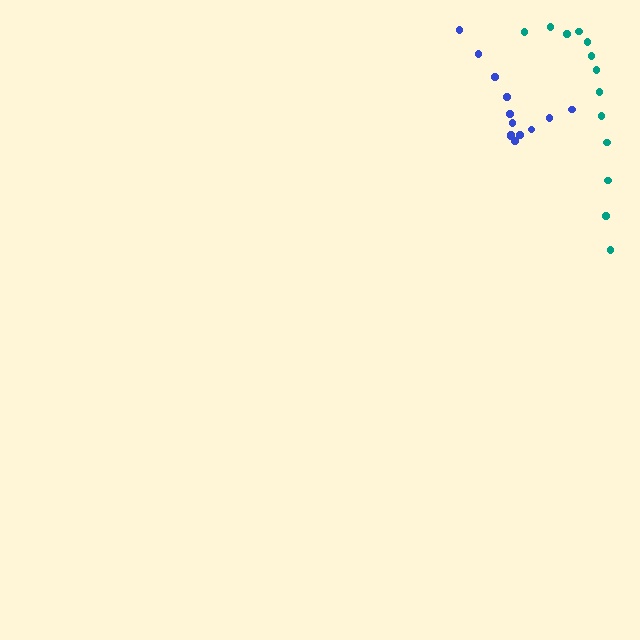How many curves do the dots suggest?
There are 2 distinct paths.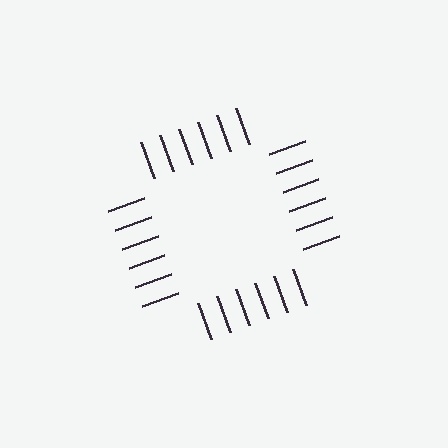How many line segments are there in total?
24 — 6 along each of the 4 edges.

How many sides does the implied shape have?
4 sides — the line-ends trace a square.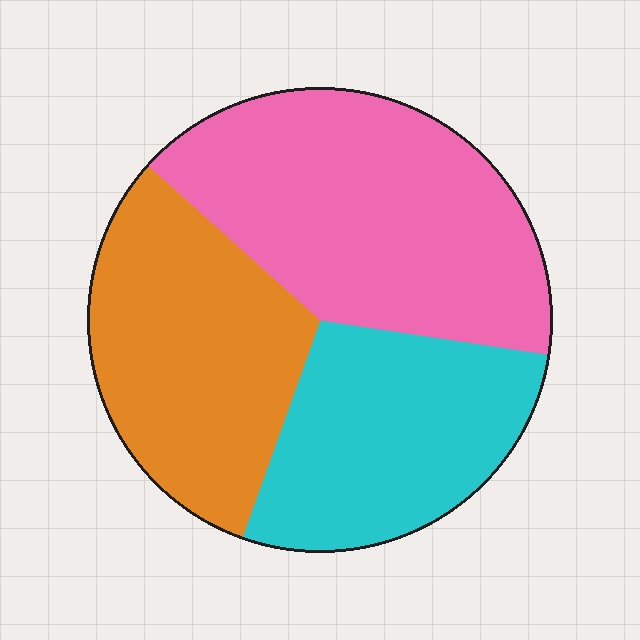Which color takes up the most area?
Pink, at roughly 40%.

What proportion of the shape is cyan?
Cyan takes up about one quarter (1/4) of the shape.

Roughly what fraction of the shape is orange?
Orange covers roughly 30% of the shape.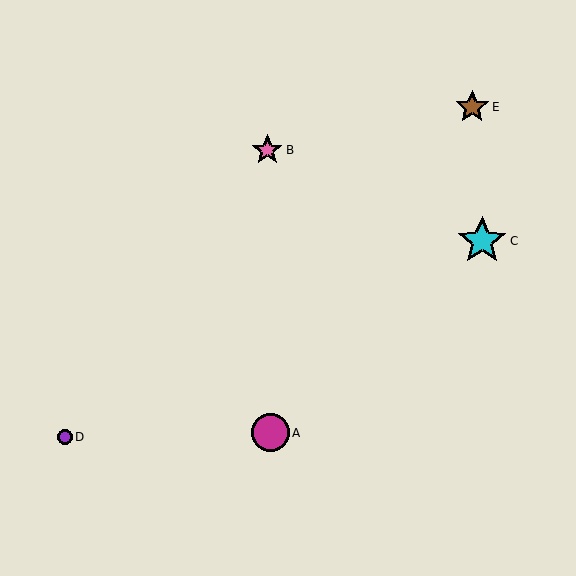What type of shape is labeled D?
Shape D is a purple circle.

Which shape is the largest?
The cyan star (labeled C) is the largest.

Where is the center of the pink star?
The center of the pink star is at (267, 150).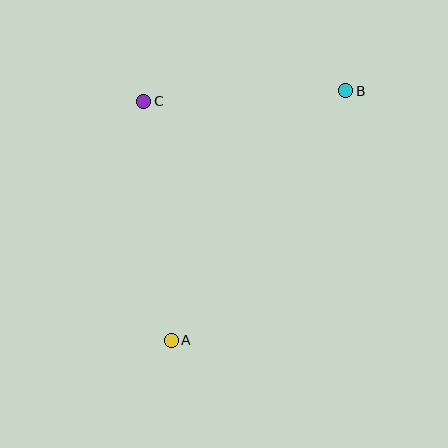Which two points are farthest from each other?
Points A and B are farthest from each other.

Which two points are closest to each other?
Points B and C are closest to each other.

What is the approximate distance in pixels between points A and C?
The distance between A and C is approximately 240 pixels.